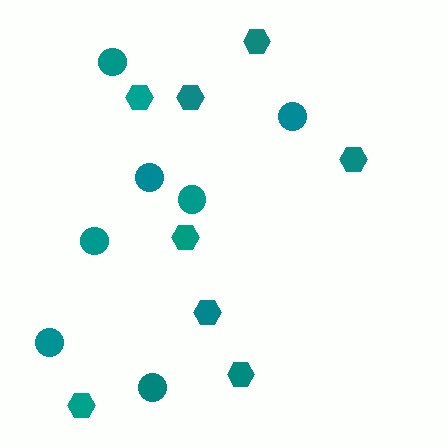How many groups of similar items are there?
There are 2 groups: one group of circles (7) and one group of hexagons (8).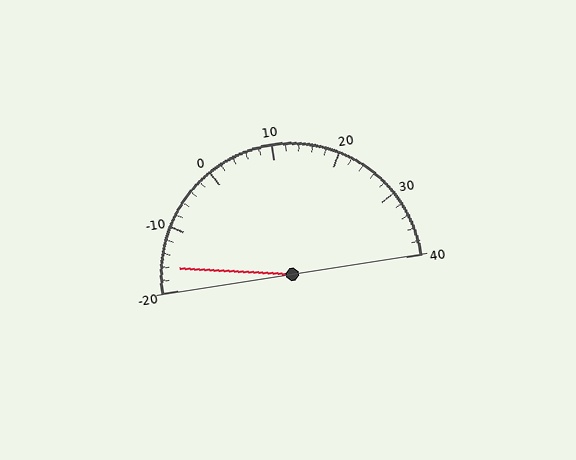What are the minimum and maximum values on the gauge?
The gauge ranges from -20 to 40.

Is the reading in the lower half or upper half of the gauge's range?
The reading is in the lower half of the range (-20 to 40).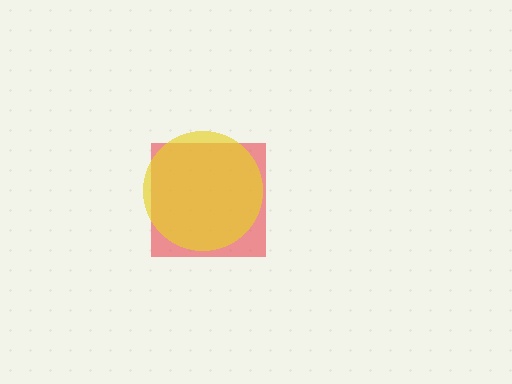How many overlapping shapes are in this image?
There are 2 overlapping shapes in the image.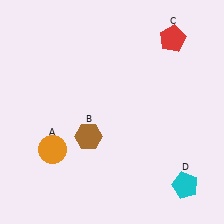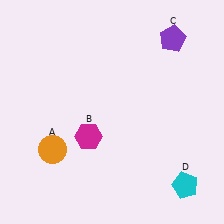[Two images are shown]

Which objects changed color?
B changed from brown to magenta. C changed from red to purple.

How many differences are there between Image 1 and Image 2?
There are 2 differences between the two images.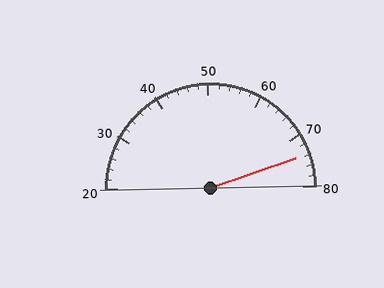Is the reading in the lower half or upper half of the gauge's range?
The reading is in the upper half of the range (20 to 80).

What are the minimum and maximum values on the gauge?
The gauge ranges from 20 to 80.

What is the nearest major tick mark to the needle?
The nearest major tick mark is 70.